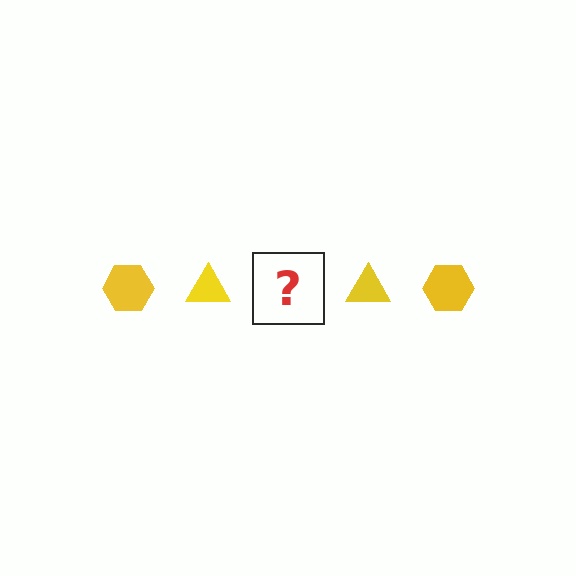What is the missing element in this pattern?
The missing element is a yellow hexagon.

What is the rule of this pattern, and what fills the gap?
The rule is that the pattern cycles through hexagon, triangle shapes in yellow. The gap should be filled with a yellow hexagon.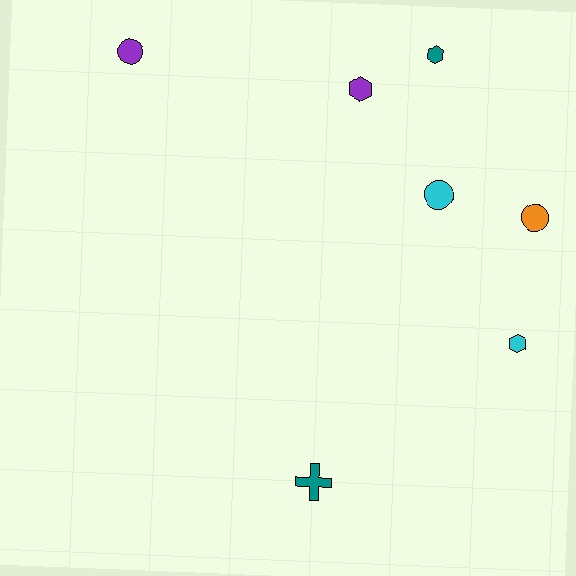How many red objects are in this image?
There are no red objects.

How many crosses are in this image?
There is 1 cross.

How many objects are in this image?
There are 7 objects.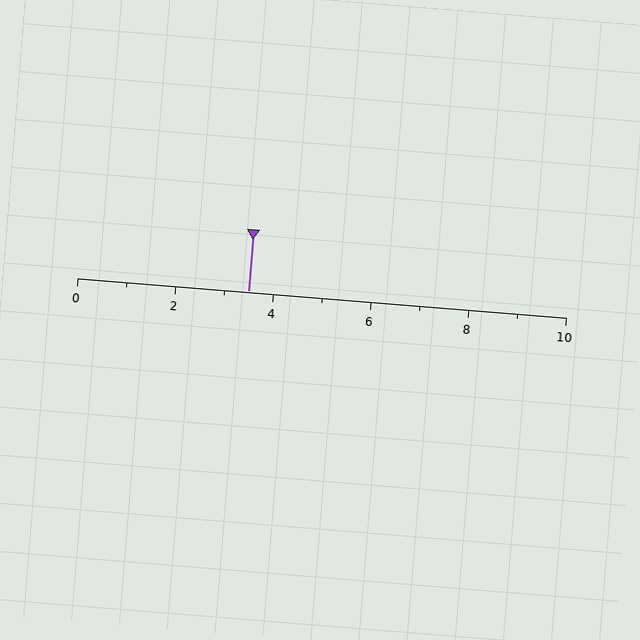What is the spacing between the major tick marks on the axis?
The major ticks are spaced 2 apart.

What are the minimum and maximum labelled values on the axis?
The axis runs from 0 to 10.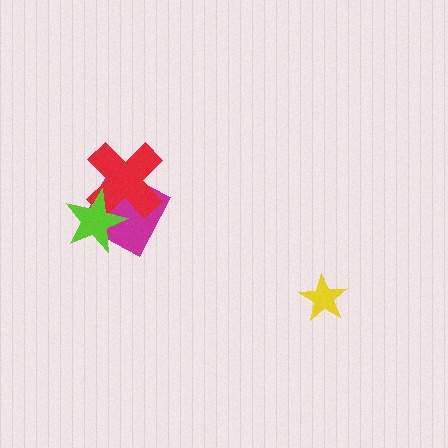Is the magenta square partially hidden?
Yes, it is partially covered by another shape.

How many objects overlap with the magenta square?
2 objects overlap with the magenta square.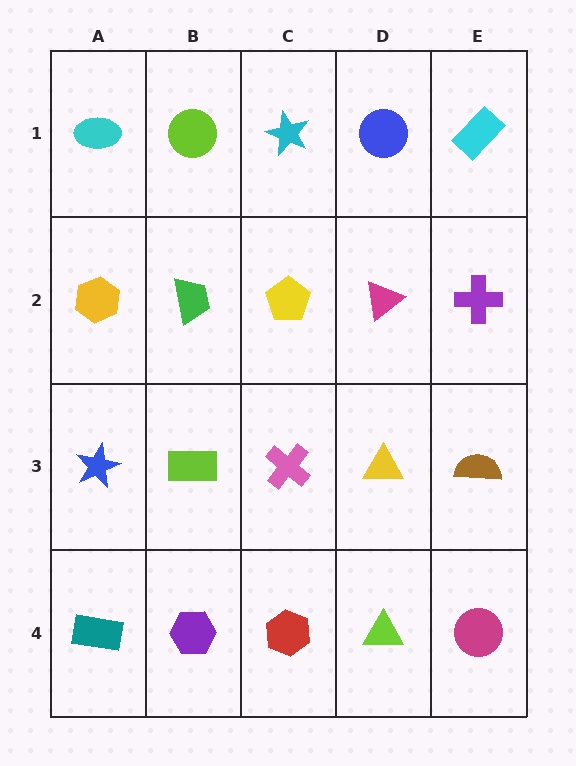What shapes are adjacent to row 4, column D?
A yellow triangle (row 3, column D), a red hexagon (row 4, column C), a magenta circle (row 4, column E).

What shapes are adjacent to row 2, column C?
A cyan star (row 1, column C), a pink cross (row 3, column C), a green trapezoid (row 2, column B), a magenta triangle (row 2, column D).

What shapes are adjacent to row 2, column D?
A blue circle (row 1, column D), a yellow triangle (row 3, column D), a yellow pentagon (row 2, column C), a purple cross (row 2, column E).